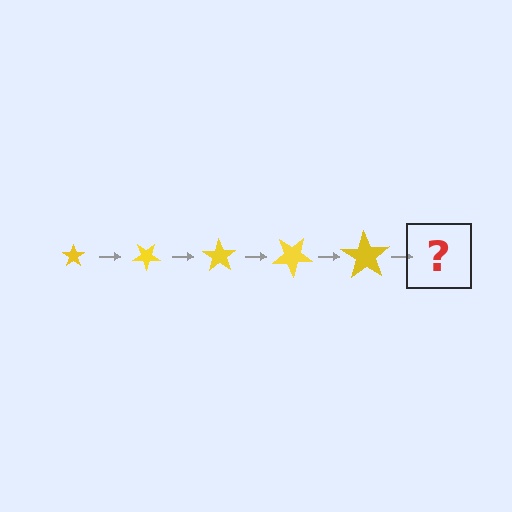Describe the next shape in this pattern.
It should be a star, larger than the previous one and rotated 175 degrees from the start.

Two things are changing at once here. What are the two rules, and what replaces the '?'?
The two rules are that the star grows larger each step and it rotates 35 degrees each step. The '?' should be a star, larger than the previous one and rotated 175 degrees from the start.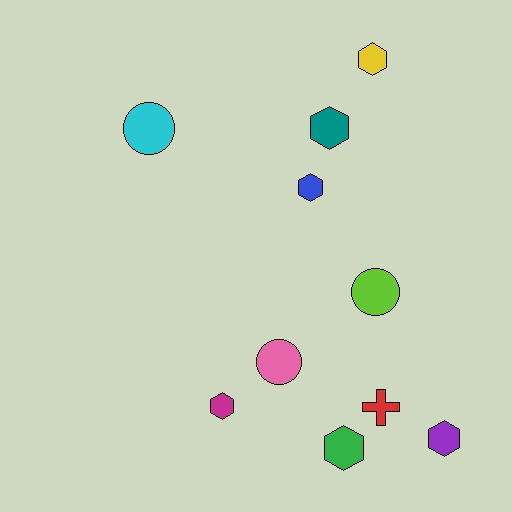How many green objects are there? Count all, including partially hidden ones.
There is 1 green object.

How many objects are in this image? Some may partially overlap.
There are 10 objects.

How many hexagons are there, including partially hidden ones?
There are 6 hexagons.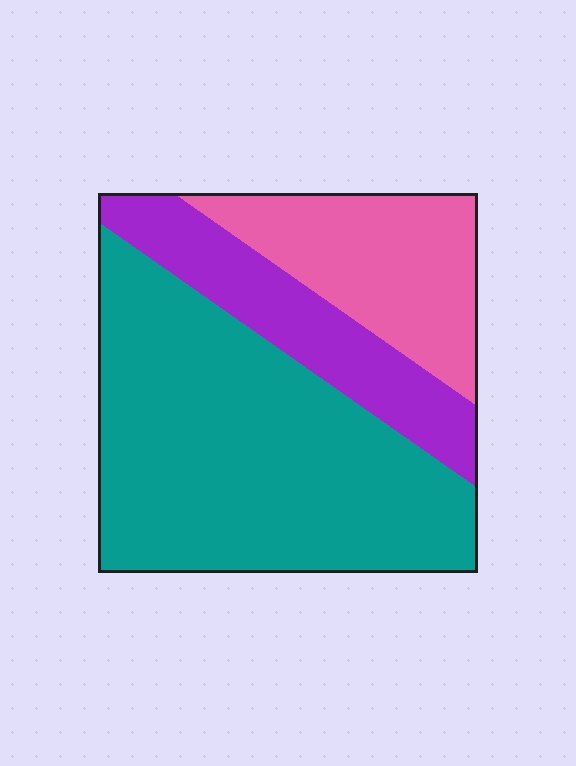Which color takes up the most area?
Teal, at roughly 55%.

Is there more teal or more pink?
Teal.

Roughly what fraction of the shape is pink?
Pink takes up less than a quarter of the shape.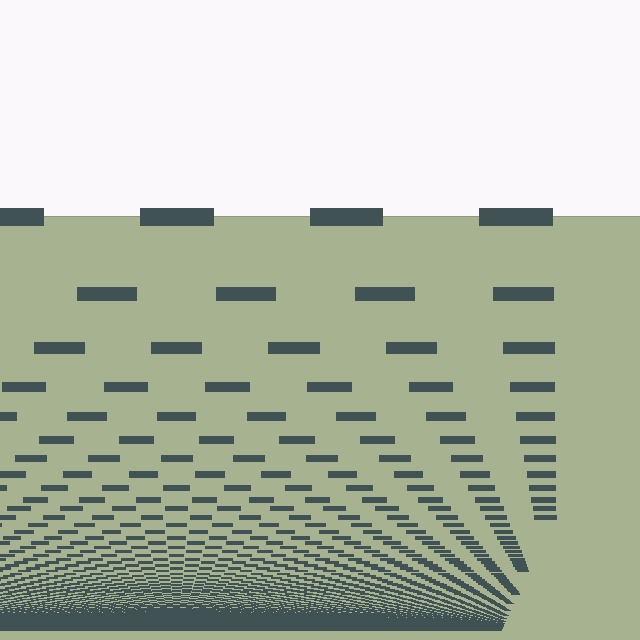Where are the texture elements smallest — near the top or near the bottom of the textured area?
Near the bottom.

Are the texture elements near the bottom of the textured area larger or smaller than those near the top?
Smaller. The gradient is inverted — elements near the bottom are smaller and denser.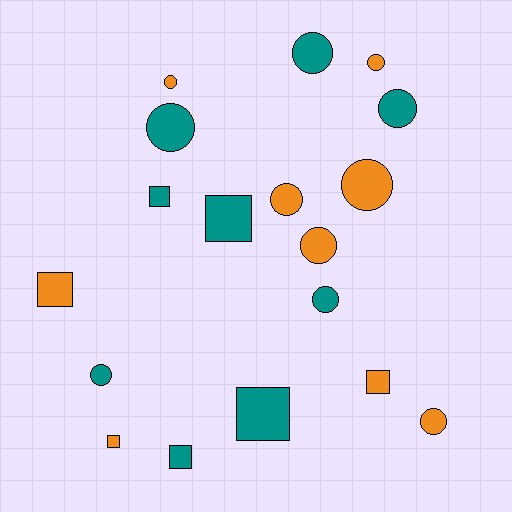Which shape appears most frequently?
Circle, with 11 objects.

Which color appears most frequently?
Orange, with 9 objects.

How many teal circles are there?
There are 5 teal circles.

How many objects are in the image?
There are 18 objects.